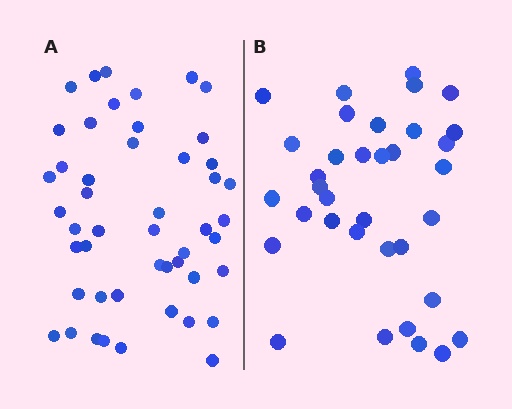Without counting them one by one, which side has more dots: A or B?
Region A (the left region) has more dots.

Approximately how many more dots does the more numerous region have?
Region A has approximately 15 more dots than region B.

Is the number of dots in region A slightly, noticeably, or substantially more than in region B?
Region A has noticeably more, but not dramatically so. The ratio is roughly 1.4 to 1.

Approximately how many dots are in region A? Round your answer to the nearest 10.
About 50 dots. (The exact count is 48, which rounds to 50.)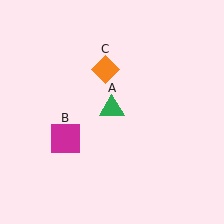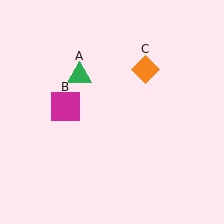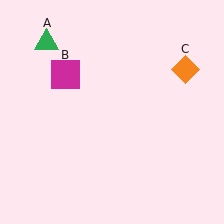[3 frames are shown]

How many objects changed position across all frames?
3 objects changed position: green triangle (object A), magenta square (object B), orange diamond (object C).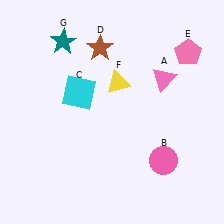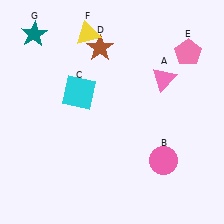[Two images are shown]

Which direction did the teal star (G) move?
The teal star (G) moved left.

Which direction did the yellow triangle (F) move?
The yellow triangle (F) moved up.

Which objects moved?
The objects that moved are: the yellow triangle (F), the teal star (G).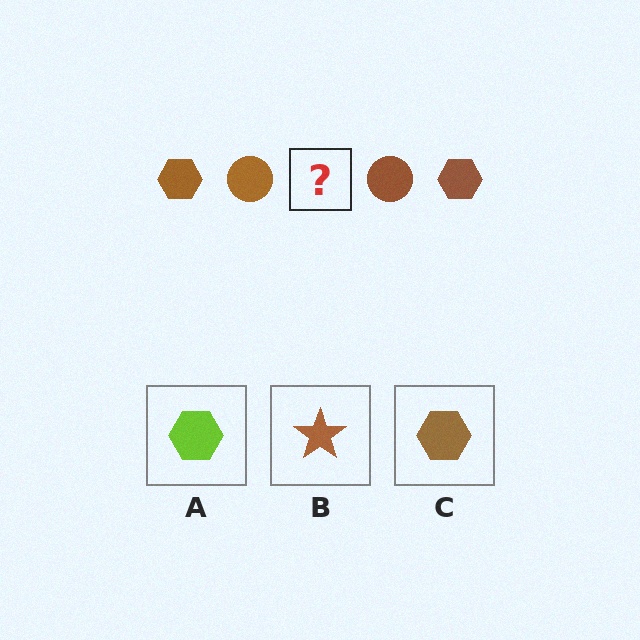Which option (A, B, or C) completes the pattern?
C.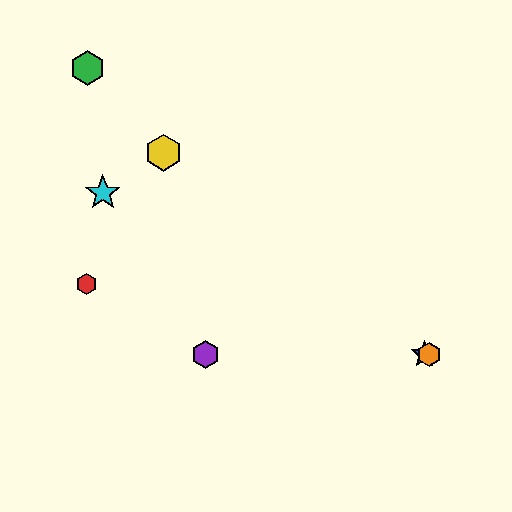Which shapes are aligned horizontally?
The blue star, the purple hexagon, the orange hexagon are aligned horizontally.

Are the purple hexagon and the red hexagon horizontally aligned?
No, the purple hexagon is at y≈354 and the red hexagon is at y≈284.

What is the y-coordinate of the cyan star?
The cyan star is at y≈193.